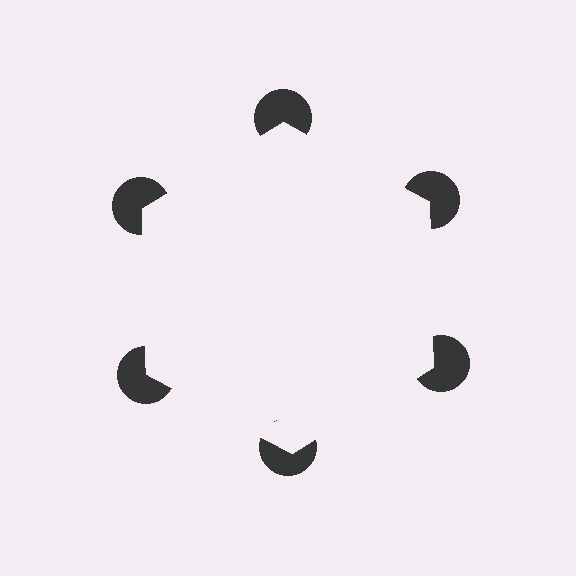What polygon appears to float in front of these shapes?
An illusory hexagon — its edges are inferred from the aligned wedge cuts in the pac-man discs, not physically drawn.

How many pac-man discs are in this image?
There are 6 — one at each vertex of the illusory hexagon.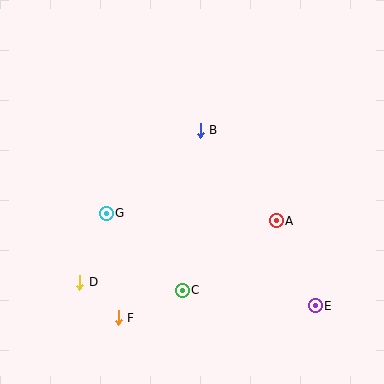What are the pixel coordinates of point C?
Point C is at (182, 290).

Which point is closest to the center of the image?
Point B at (200, 130) is closest to the center.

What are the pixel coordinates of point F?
Point F is at (118, 318).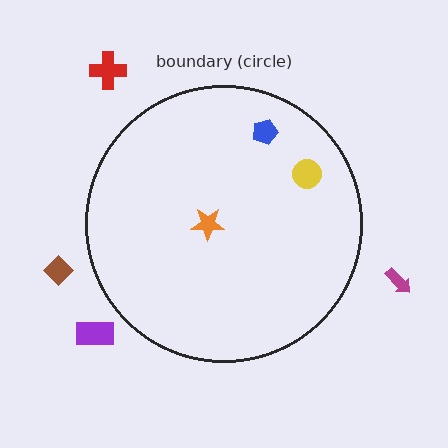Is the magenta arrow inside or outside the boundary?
Outside.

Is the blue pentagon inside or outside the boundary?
Inside.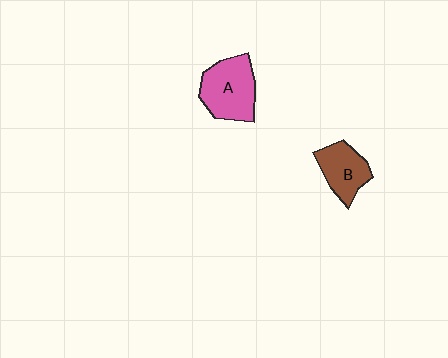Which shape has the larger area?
Shape A (pink).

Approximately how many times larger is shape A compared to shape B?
Approximately 1.4 times.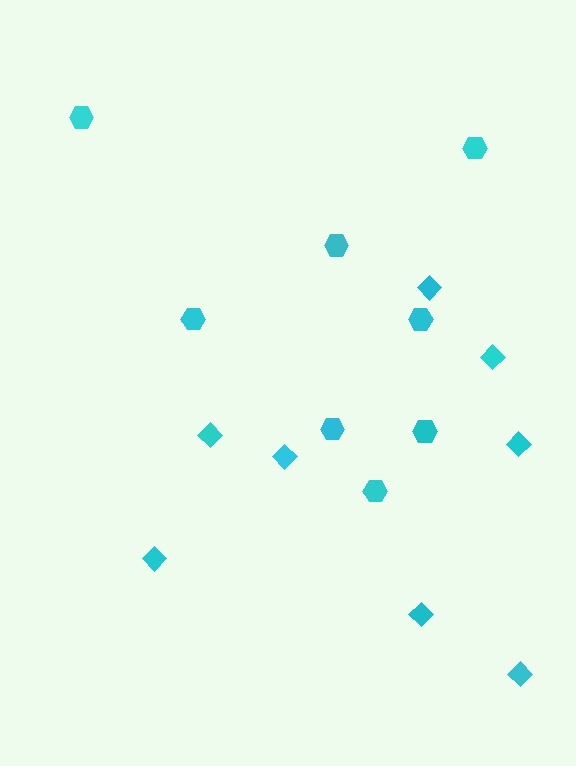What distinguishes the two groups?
There are 2 groups: one group of hexagons (8) and one group of diamonds (8).